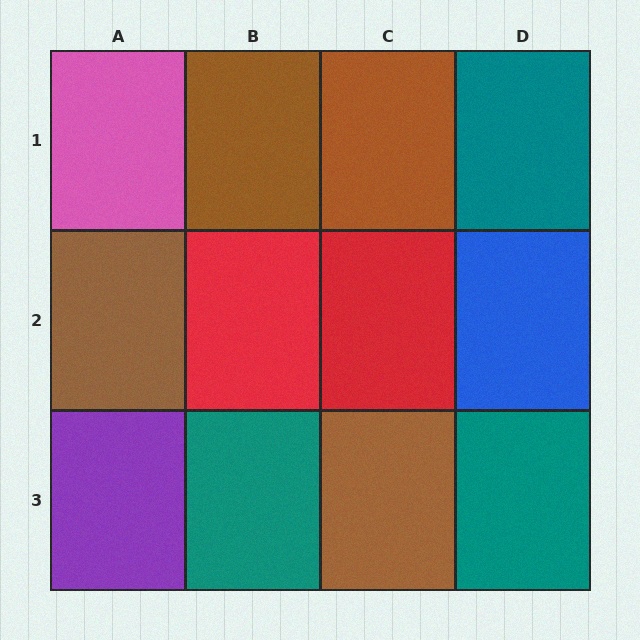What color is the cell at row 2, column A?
Brown.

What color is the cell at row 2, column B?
Red.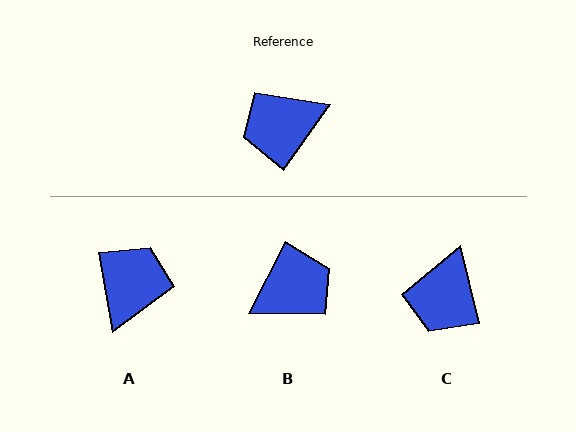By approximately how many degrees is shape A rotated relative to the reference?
Approximately 135 degrees clockwise.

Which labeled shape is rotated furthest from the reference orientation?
B, about 172 degrees away.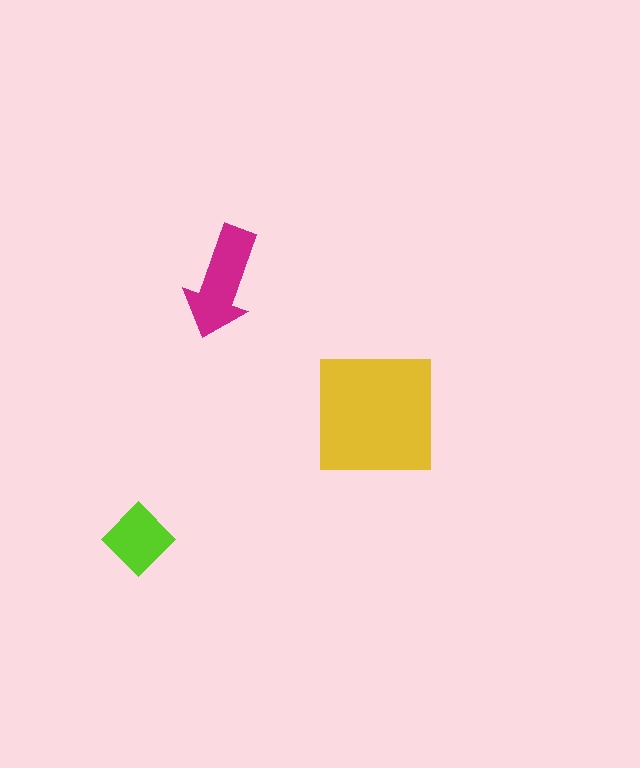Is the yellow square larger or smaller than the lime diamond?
Larger.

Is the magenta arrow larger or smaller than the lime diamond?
Larger.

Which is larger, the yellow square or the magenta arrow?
The yellow square.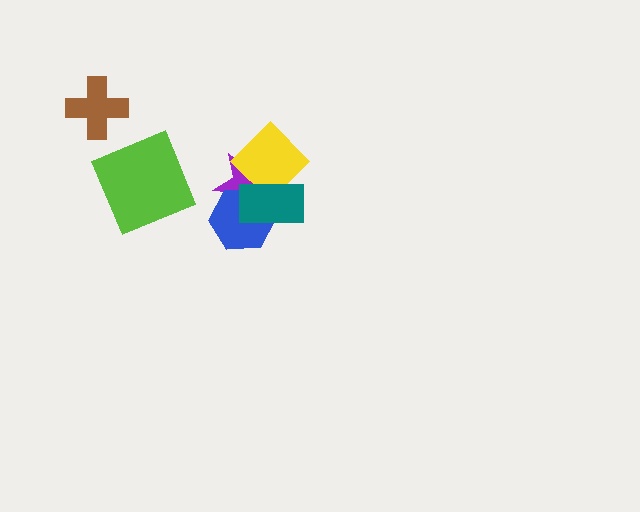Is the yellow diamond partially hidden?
Yes, it is partially covered by another shape.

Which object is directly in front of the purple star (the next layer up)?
The yellow diamond is directly in front of the purple star.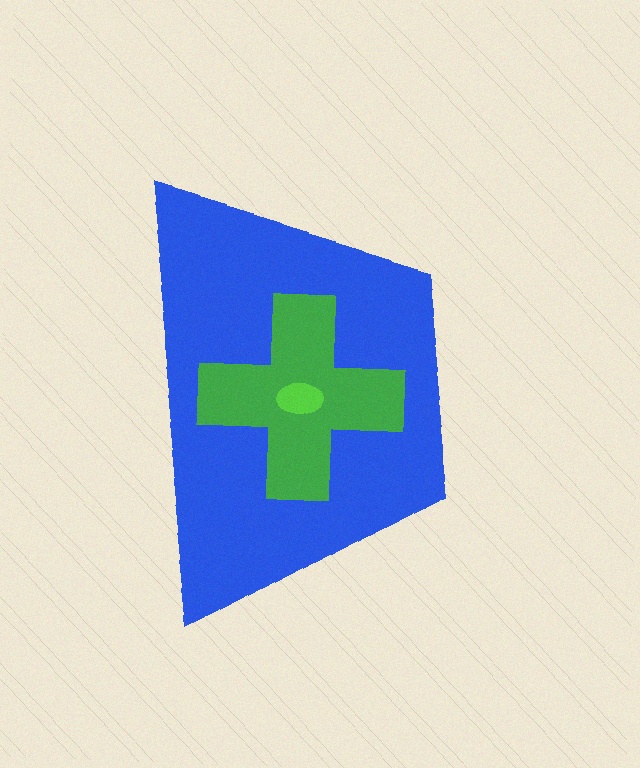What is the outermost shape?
The blue trapezoid.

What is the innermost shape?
The lime ellipse.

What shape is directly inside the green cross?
The lime ellipse.